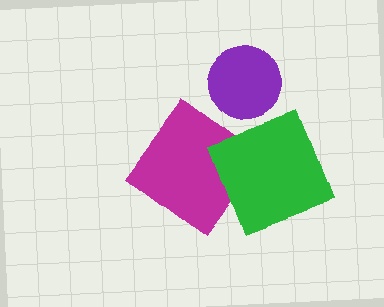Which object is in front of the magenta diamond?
The green square is in front of the magenta diamond.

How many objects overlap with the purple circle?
0 objects overlap with the purple circle.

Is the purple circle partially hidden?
No, no other shape covers it.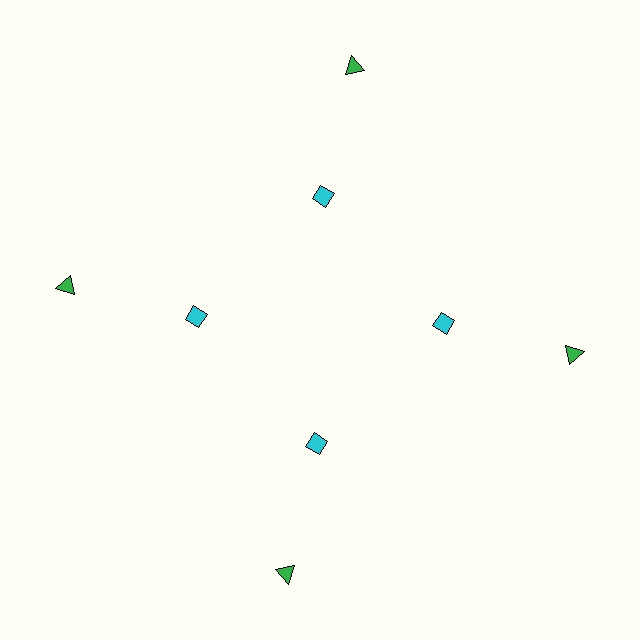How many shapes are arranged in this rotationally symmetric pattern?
There are 8 shapes, arranged in 4 groups of 2.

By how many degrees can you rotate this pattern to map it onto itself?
The pattern maps onto itself every 90 degrees of rotation.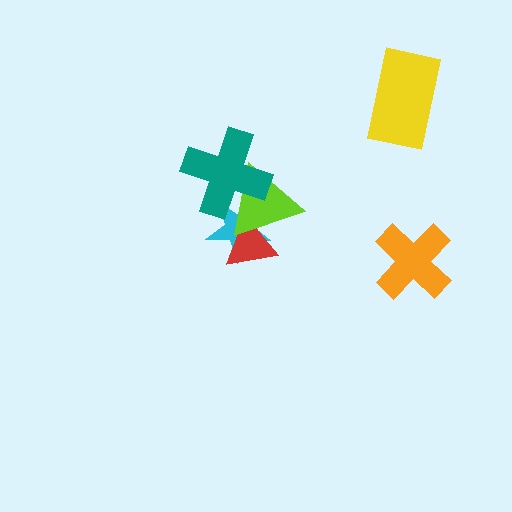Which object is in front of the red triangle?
The lime triangle is in front of the red triangle.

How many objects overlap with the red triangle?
2 objects overlap with the red triangle.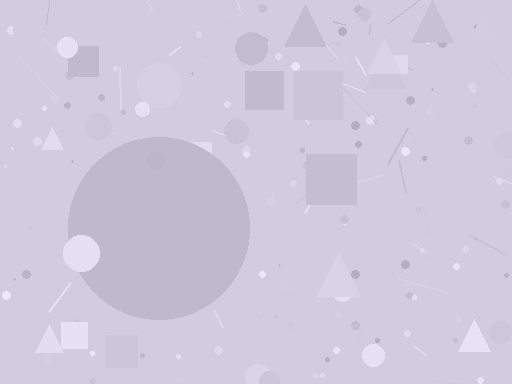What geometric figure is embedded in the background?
A circle is embedded in the background.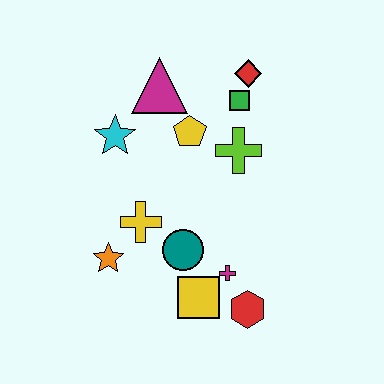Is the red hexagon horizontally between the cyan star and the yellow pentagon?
No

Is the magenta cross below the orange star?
Yes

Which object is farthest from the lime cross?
The orange star is farthest from the lime cross.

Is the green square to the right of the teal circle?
Yes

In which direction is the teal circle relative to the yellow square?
The teal circle is above the yellow square.